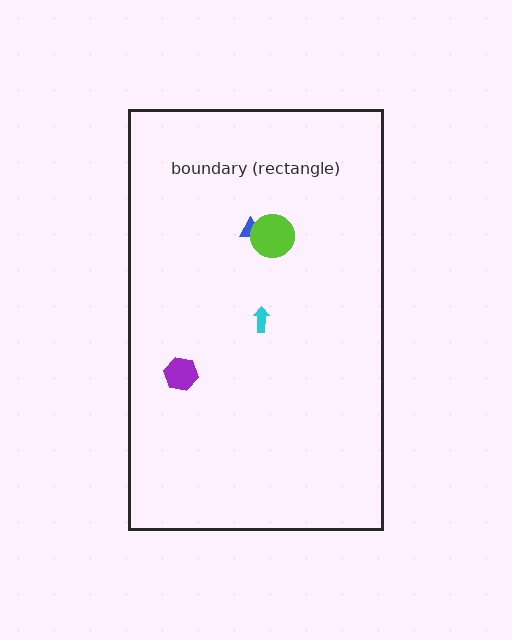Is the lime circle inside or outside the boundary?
Inside.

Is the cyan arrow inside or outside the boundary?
Inside.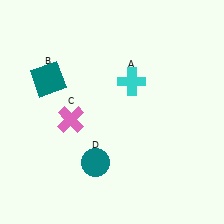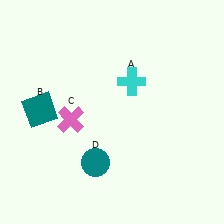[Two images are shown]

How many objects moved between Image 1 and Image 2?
1 object moved between the two images.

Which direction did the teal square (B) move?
The teal square (B) moved down.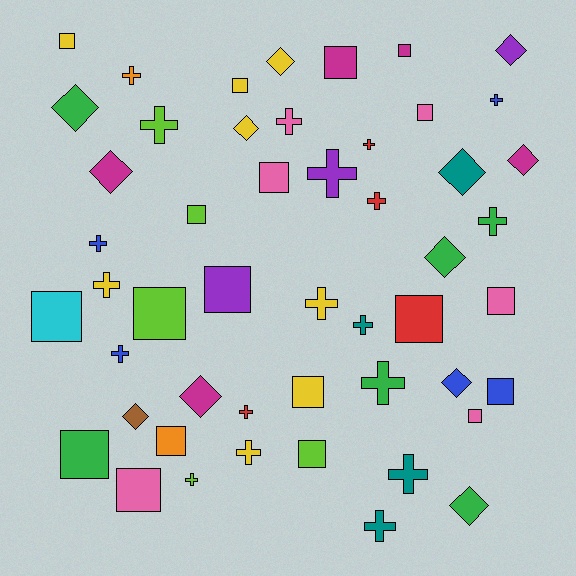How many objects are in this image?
There are 50 objects.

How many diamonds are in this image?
There are 12 diamonds.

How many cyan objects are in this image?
There is 1 cyan object.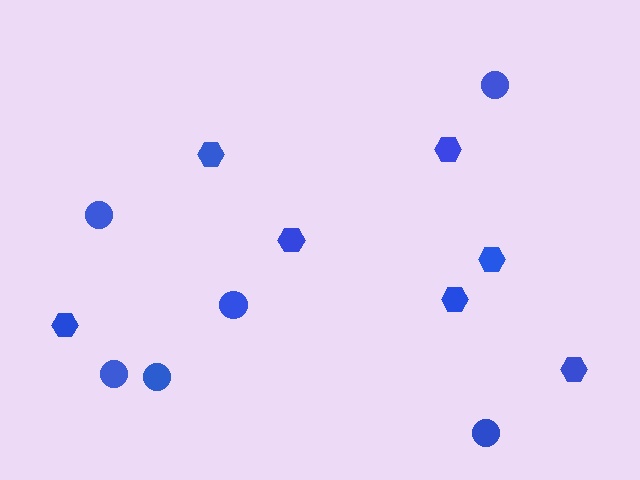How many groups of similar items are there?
There are 2 groups: one group of circles (6) and one group of hexagons (7).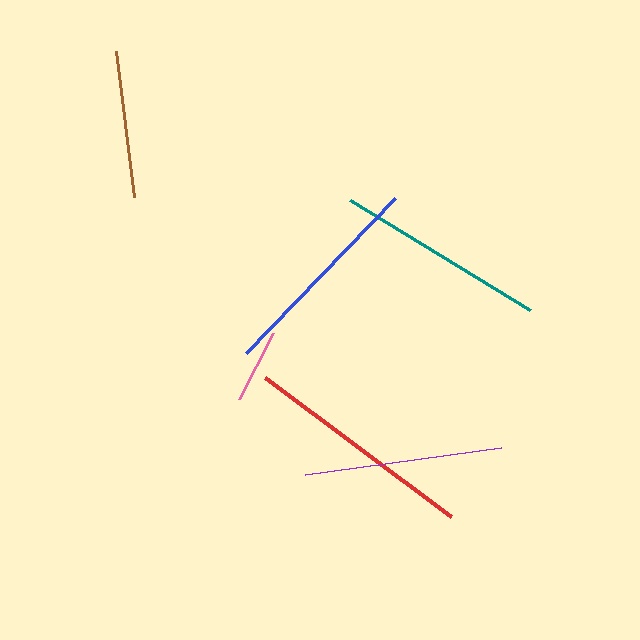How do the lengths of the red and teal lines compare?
The red and teal lines are approximately the same length.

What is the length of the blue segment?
The blue segment is approximately 216 pixels long.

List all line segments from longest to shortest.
From longest to shortest: red, blue, teal, purple, brown, pink.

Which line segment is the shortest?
The pink line is the shortest at approximately 75 pixels.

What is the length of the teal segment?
The teal segment is approximately 212 pixels long.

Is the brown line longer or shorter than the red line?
The red line is longer than the brown line.